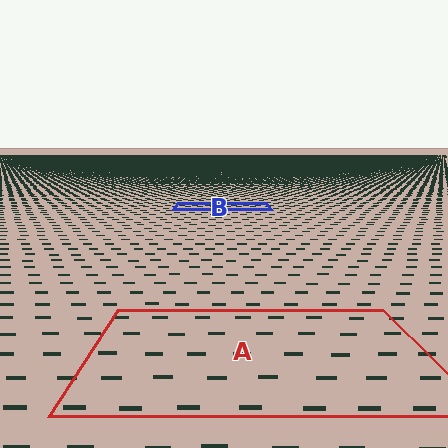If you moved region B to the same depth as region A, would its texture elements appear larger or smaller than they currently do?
They would appear larger. At a closer depth, the same texture elements are projected at a bigger on-screen size.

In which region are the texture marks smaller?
The texture marks are smaller in region B, because it is farther away.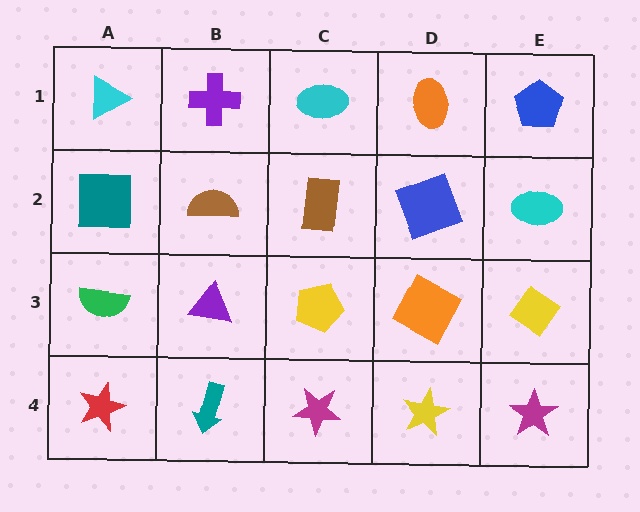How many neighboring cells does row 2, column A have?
3.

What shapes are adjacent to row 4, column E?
A yellow diamond (row 3, column E), a yellow star (row 4, column D).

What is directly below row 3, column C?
A magenta star.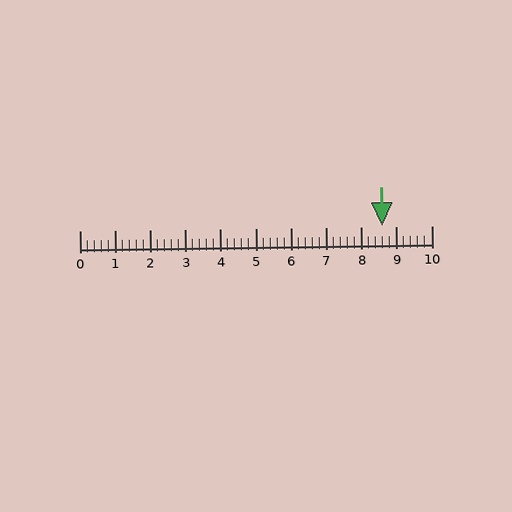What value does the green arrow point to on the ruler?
The green arrow points to approximately 8.6.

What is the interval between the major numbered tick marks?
The major tick marks are spaced 1 units apart.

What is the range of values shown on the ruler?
The ruler shows values from 0 to 10.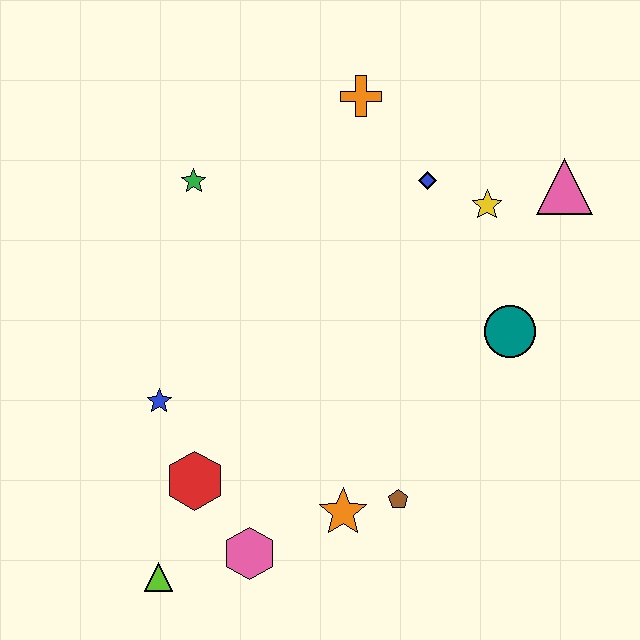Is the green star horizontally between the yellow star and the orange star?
No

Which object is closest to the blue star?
The red hexagon is closest to the blue star.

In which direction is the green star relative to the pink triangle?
The green star is to the left of the pink triangle.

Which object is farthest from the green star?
The lime triangle is farthest from the green star.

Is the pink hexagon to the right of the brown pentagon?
No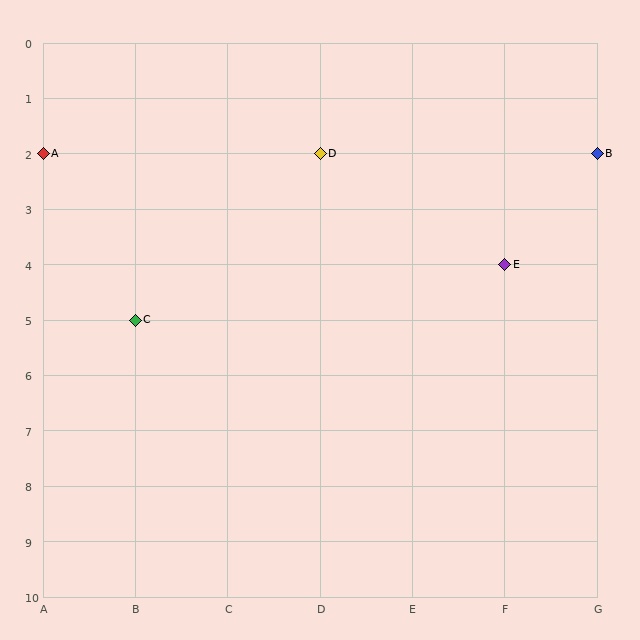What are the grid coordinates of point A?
Point A is at grid coordinates (A, 2).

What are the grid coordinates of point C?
Point C is at grid coordinates (B, 5).